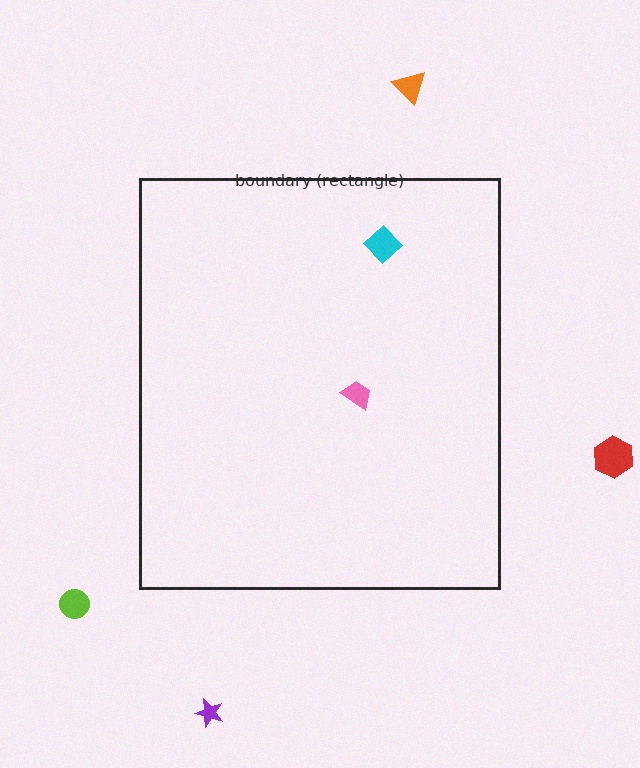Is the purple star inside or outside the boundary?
Outside.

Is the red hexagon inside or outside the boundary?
Outside.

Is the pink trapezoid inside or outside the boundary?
Inside.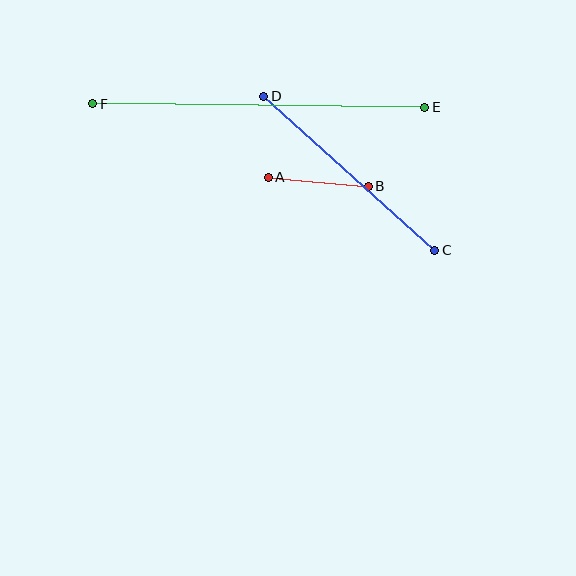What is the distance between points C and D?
The distance is approximately 230 pixels.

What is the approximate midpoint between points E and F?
The midpoint is at approximately (259, 106) pixels.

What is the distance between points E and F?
The distance is approximately 332 pixels.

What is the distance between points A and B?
The distance is approximately 100 pixels.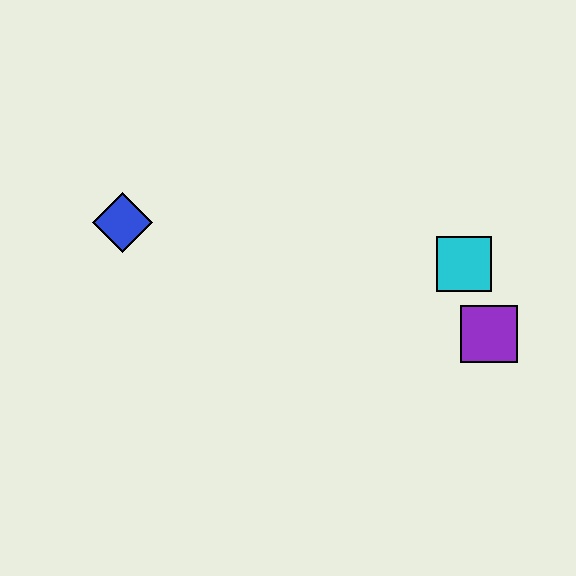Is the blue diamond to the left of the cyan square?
Yes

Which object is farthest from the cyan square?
The blue diamond is farthest from the cyan square.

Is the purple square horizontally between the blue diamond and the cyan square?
No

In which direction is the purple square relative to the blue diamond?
The purple square is to the right of the blue diamond.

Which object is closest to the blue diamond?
The cyan square is closest to the blue diamond.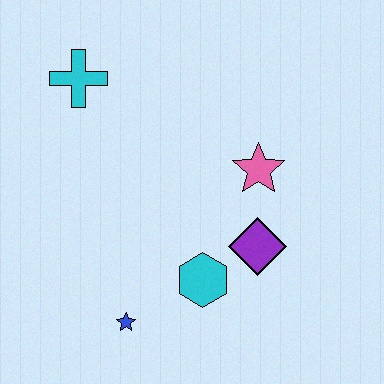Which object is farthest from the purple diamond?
The cyan cross is farthest from the purple diamond.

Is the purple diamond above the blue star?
Yes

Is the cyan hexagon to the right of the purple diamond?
No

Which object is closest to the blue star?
The cyan hexagon is closest to the blue star.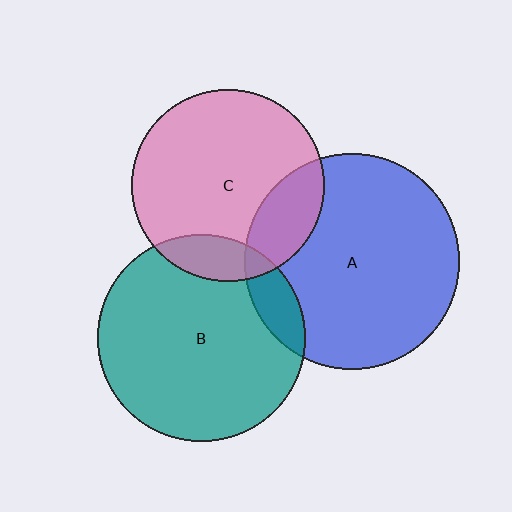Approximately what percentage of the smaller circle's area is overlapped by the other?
Approximately 10%.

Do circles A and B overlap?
Yes.